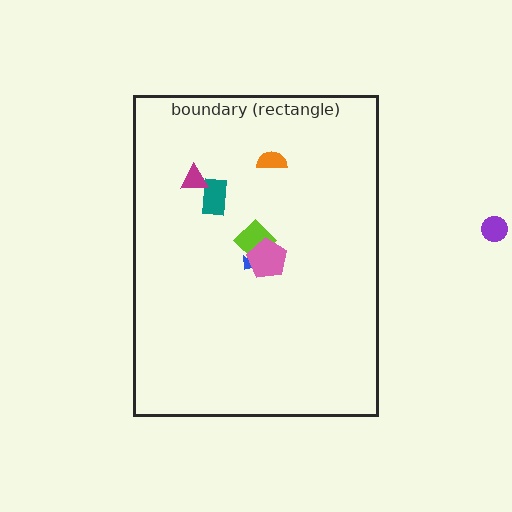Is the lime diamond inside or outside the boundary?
Inside.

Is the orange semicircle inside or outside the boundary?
Inside.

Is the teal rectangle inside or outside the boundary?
Inside.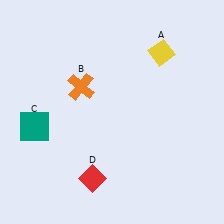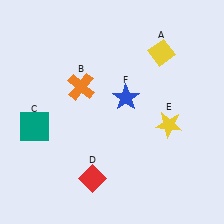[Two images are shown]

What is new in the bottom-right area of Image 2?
A yellow star (E) was added in the bottom-right area of Image 2.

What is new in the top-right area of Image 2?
A blue star (F) was added in the top-right area of Image 2.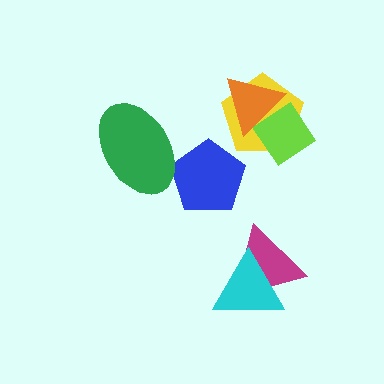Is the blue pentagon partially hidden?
Yes, it is partially covered by another shape.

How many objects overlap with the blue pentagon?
1 object overlaps with the blue pentagon.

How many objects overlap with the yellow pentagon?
2 objects overlap with the yellow pentagon.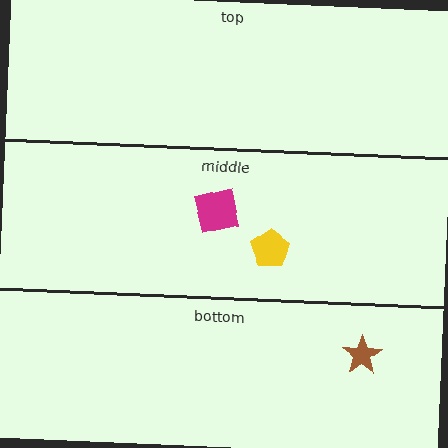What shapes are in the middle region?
The yellow pentagon, the magenta square.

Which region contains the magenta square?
The middle region.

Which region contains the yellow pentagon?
The middle region.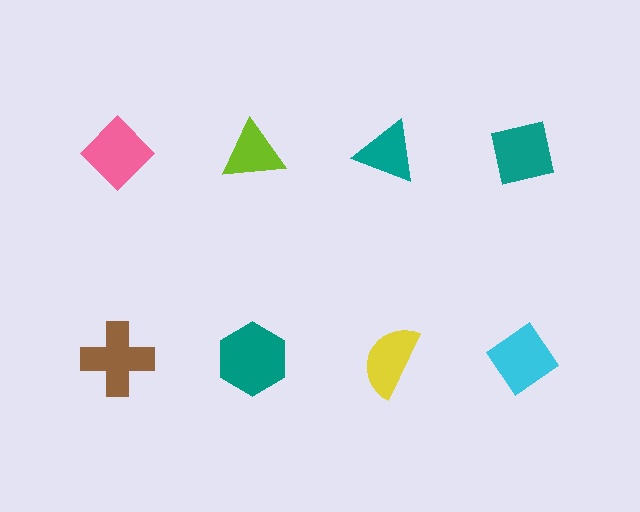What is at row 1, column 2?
A lime triangle.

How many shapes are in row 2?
4 shapes.